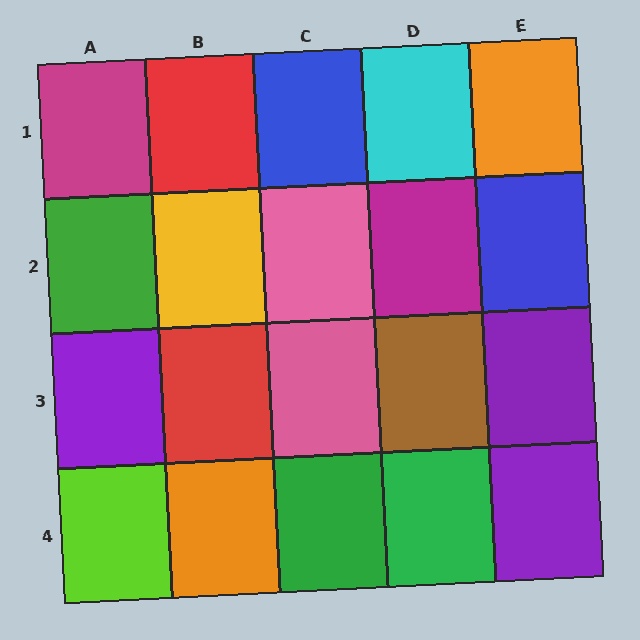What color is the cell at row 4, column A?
Lime.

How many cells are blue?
2 cells are blue.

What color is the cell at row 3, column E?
Purple.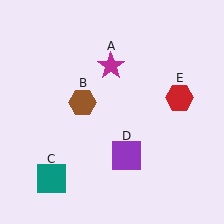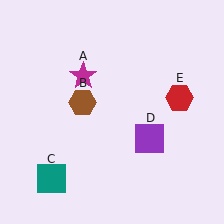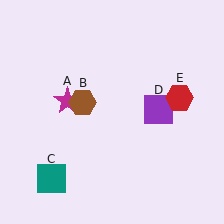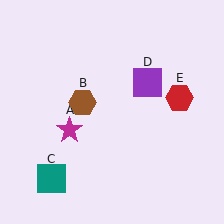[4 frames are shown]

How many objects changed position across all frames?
2 objects changed position: magenta star (object A), purple square (object D).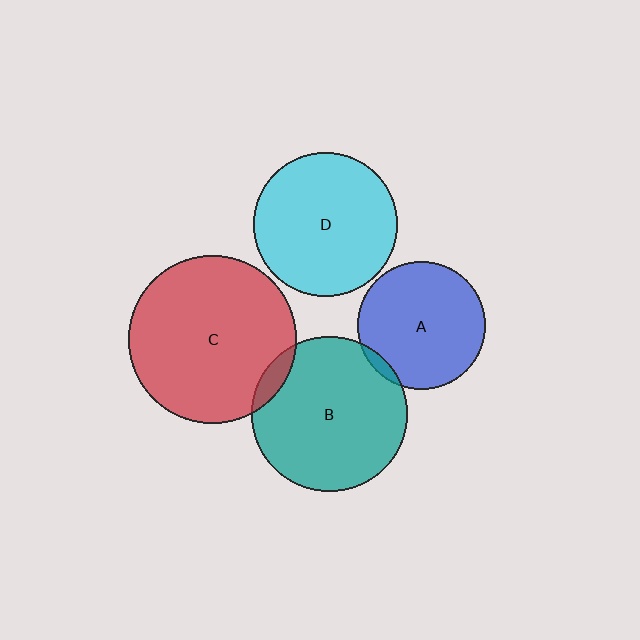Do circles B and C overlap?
Yes.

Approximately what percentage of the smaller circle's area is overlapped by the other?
Approximately 5%.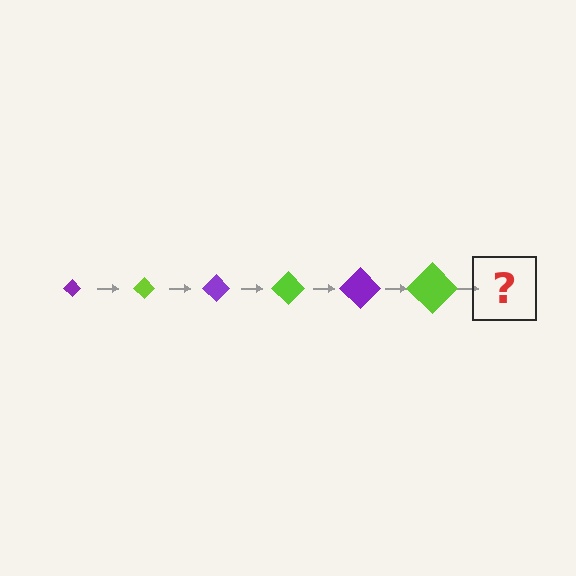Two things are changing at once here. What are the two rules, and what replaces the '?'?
The two rules are that the diamond grows larger each step and the color cycles through purple and lime. The '?' should be a purple diamond, larger than the previous one.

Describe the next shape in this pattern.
It should be a purple diamond, larger than the previous one.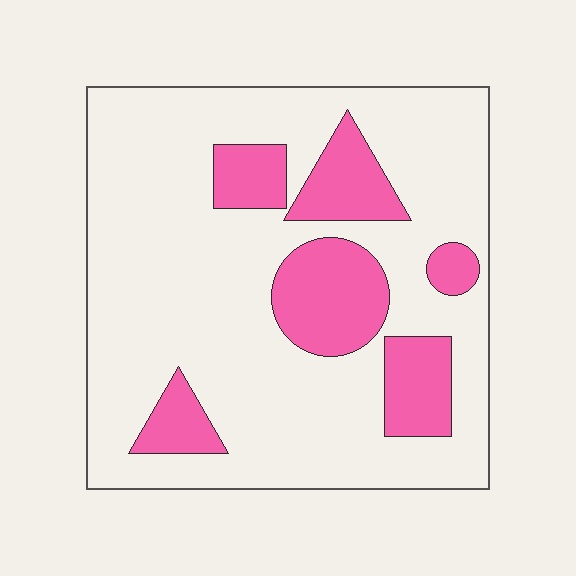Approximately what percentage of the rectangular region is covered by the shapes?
Approximately 25%.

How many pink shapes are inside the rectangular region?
6.